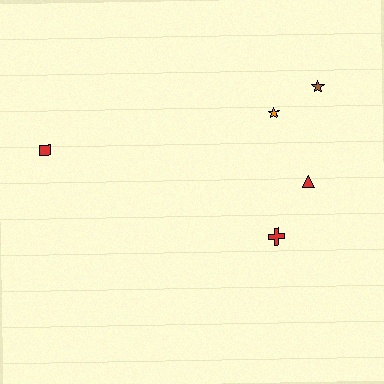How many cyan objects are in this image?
There are no cyan objects.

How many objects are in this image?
There are 5 objects.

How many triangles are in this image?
There is 1 triangle.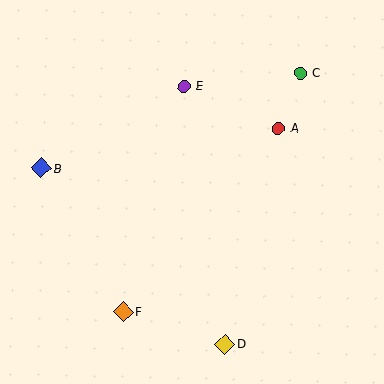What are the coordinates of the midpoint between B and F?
The midpoint between B and F is at (82, 240).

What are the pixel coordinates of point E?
Point E is at (184, 86).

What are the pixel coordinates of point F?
Point F is at (124, 311).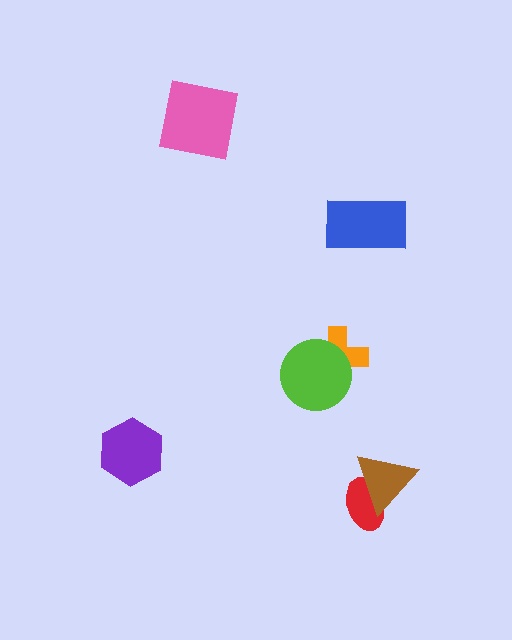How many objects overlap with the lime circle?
1 object overlaps with the lime circle.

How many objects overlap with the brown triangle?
1 object overlaps with the brown triangle.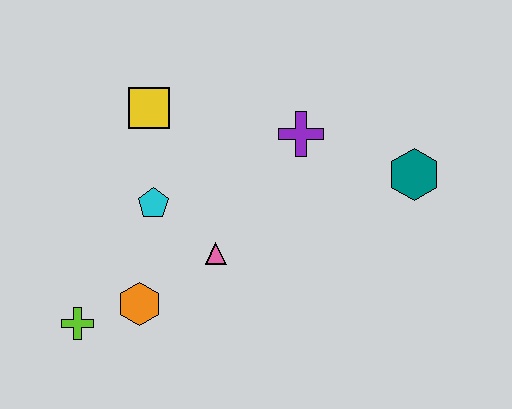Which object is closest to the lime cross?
The orange hexagon is closest to the lime cross.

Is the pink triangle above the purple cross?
No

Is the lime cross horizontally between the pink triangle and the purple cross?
No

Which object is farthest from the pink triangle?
The teal hexagon is farthest from the pink triangle.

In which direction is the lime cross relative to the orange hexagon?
The lime cross is to the left of the orange hexagon.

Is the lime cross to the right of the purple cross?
No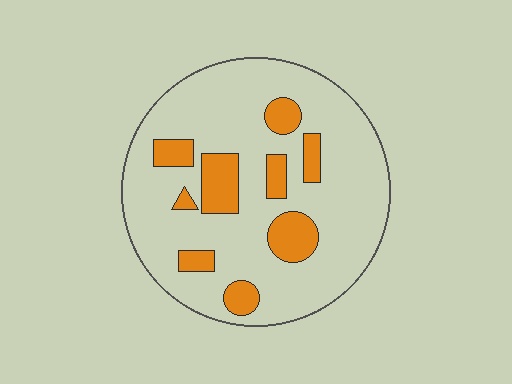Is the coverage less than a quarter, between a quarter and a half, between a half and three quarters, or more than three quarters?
Less than a quarter.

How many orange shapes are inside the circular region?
9.